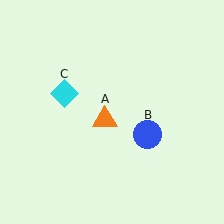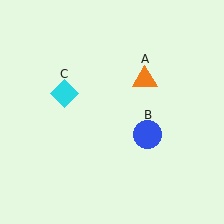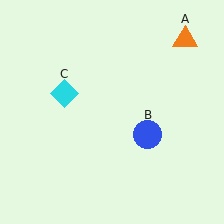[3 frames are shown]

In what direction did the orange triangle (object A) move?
The orange triangle (object A) moved up and to the right.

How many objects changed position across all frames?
1 object changed position: orange triangle (object A).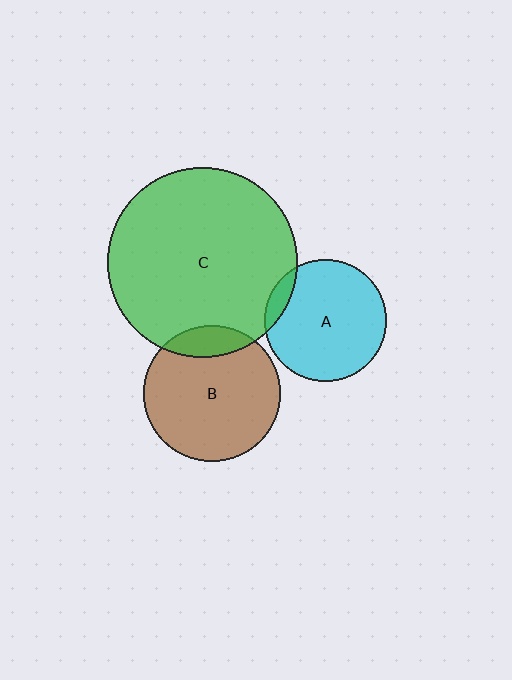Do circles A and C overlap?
Yes.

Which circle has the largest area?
Circle C (green).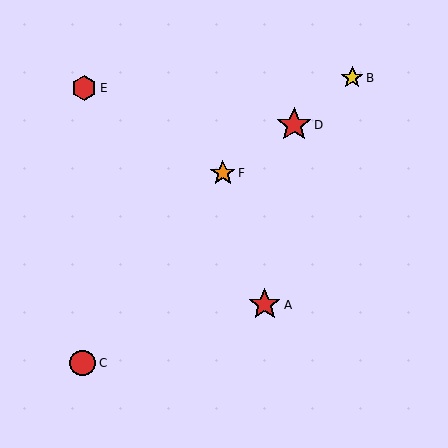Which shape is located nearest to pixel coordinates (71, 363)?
The red circle (labeled C) at (83, 363) is nearest to that location.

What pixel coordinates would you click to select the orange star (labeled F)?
Click at (223, 173) to select the orange star F.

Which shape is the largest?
The red star (labeled D) is the largest.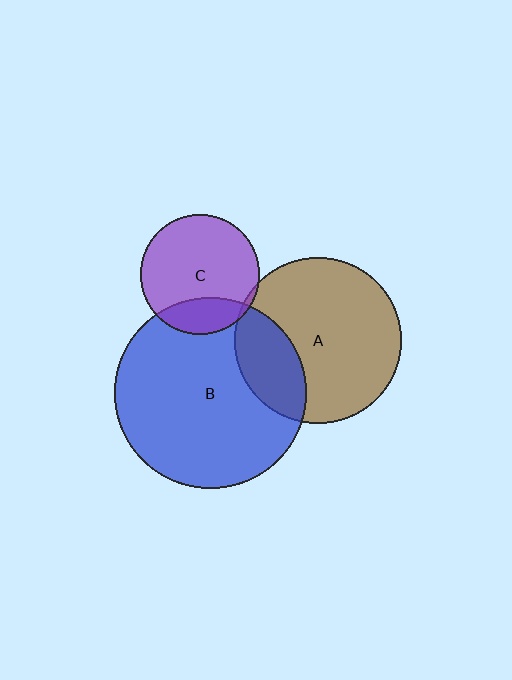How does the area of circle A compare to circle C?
Approximately 1.9 times.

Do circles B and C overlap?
Yes.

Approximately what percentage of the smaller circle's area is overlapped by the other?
Approximately 20%.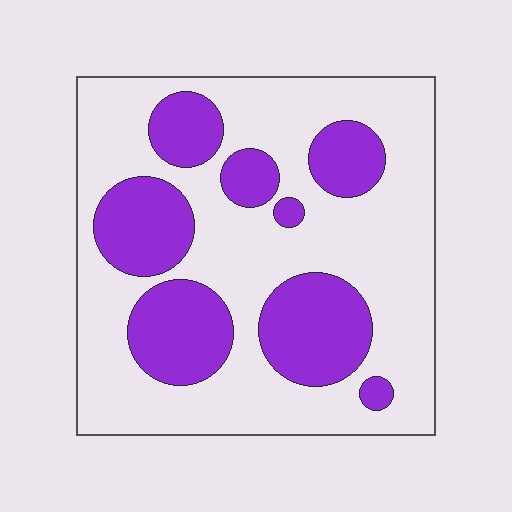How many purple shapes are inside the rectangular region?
8.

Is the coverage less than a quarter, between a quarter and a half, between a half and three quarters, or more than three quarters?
Between a quarter and a half.